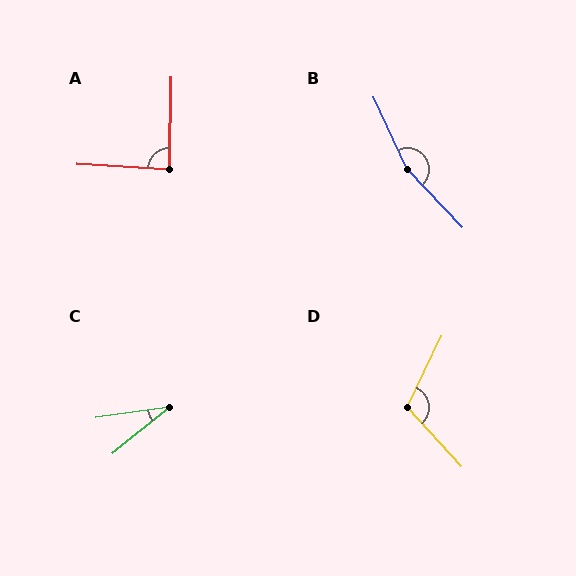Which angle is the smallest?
C, at approximately 31 degrees.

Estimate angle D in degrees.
Approximately 112 degrees.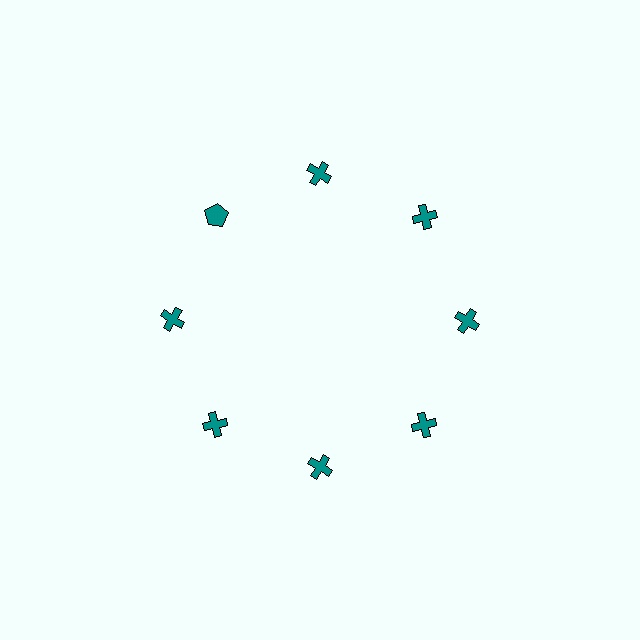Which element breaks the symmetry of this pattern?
The teal pentagon at roughly the 10 o'clock position breaks the symmetry. All other shapes are teal crosses.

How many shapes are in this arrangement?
There are 8 shapes arranged in a ring pattern.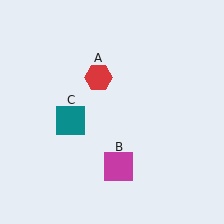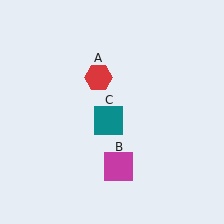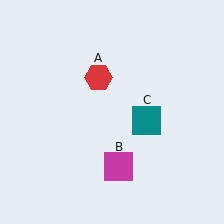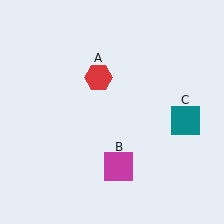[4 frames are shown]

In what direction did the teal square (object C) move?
The teal square (object C) moved right.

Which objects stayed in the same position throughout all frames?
Red hexagon (object A) and magenta square (object B) remained stationary.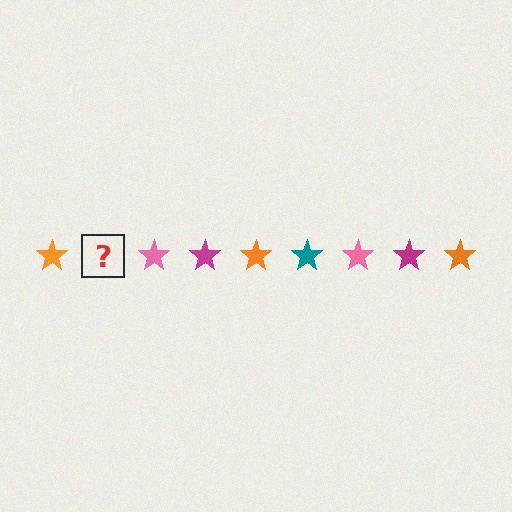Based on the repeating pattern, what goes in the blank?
The blank should be a teal star.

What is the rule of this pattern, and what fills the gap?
The rule is that the pattern cycles through orange, teal, pink, magenta stars. The gap should be filled with a teal star.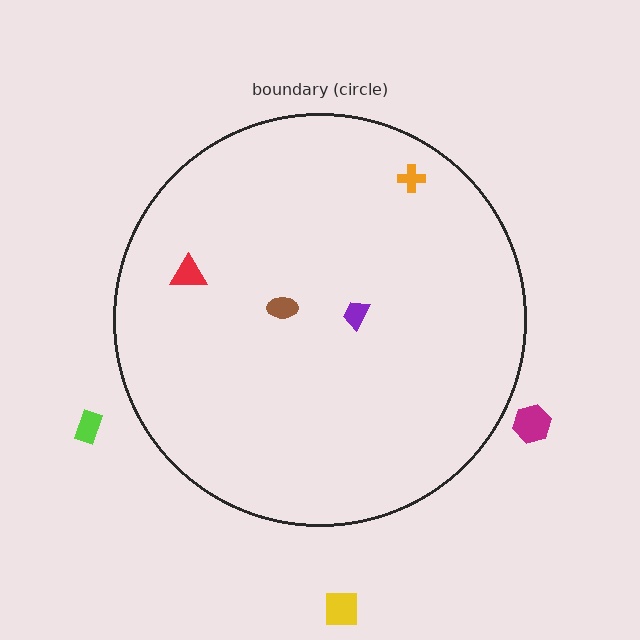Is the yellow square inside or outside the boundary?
Outside.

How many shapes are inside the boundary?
4 inside, 3 outside.